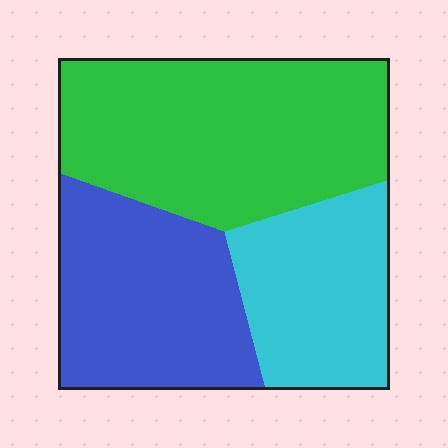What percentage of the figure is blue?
Blue takes up between a quarter and a half of the figure.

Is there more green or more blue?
Green.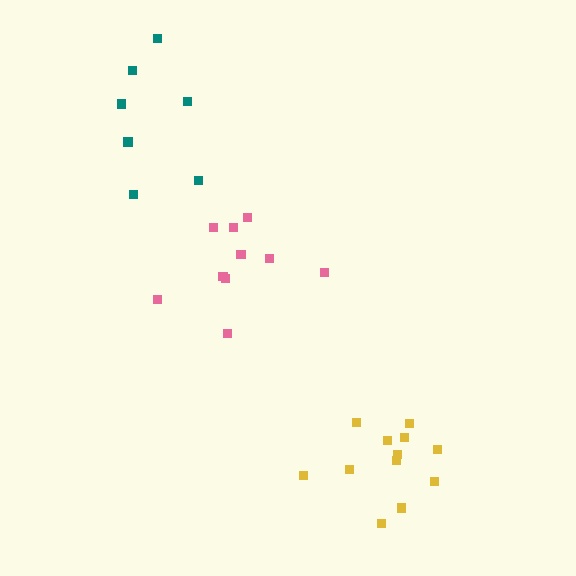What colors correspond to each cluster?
The clusters are colored: teal, yellow, pink.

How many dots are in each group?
Group 1: 7 dots, Group 2: 12 dots, Group 3: 10 dots (29 total).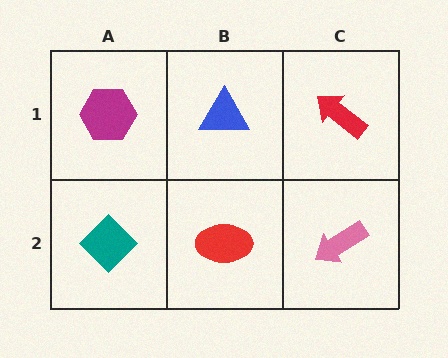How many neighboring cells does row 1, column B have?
3.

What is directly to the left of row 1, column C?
A blue triangle.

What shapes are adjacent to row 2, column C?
A red arrow (row 1, column C), a red ellipse (row 2, column B).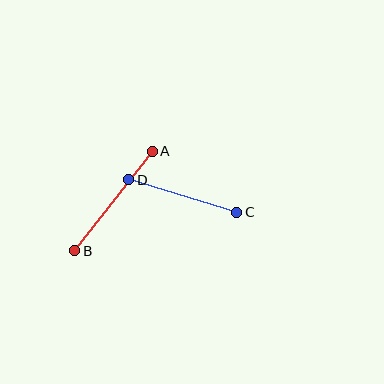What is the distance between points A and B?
The distance is approximately 126 pixels.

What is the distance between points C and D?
The distance is approximately 113 pixels.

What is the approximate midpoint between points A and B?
The midpoint is at approximately (114, 201) pixels.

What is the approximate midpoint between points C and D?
The midpoint is at approximately (183, 196) pixels.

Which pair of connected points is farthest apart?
Points A and B are farthest apart.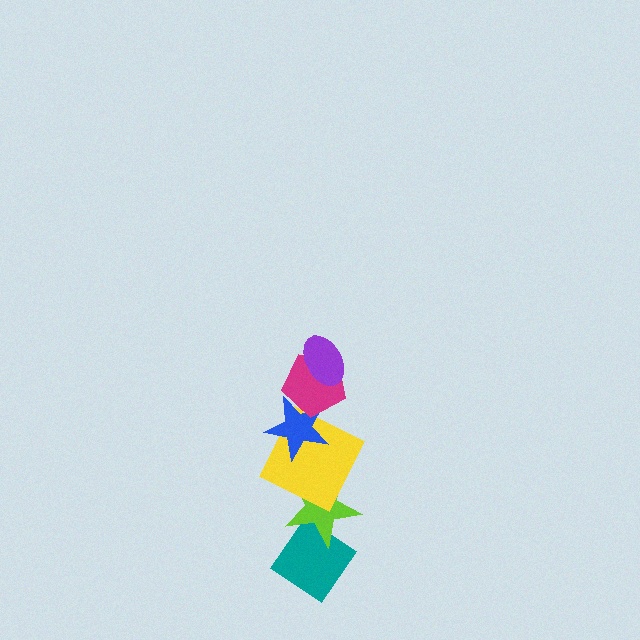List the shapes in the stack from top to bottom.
From top to bottom: the purple ellipse, the magenta pentagon, the blue star, the yellow square, the lime star, the teal diamond.